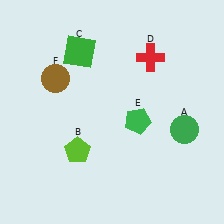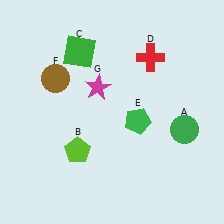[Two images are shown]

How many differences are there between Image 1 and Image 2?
There is 1 difference between the two images.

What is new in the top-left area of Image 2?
A magenta star (G) was added in the top-left area of Image 2.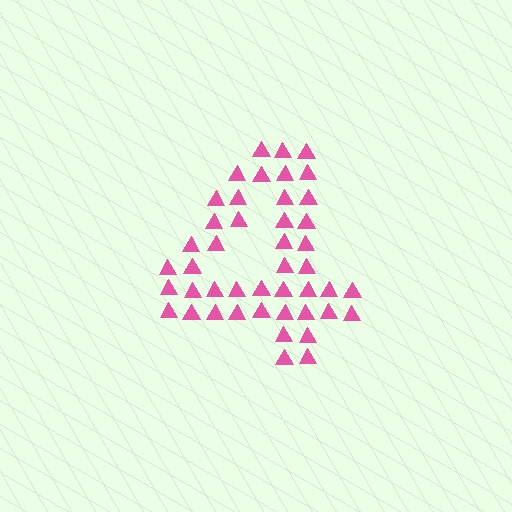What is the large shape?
The large shape is the digit 4.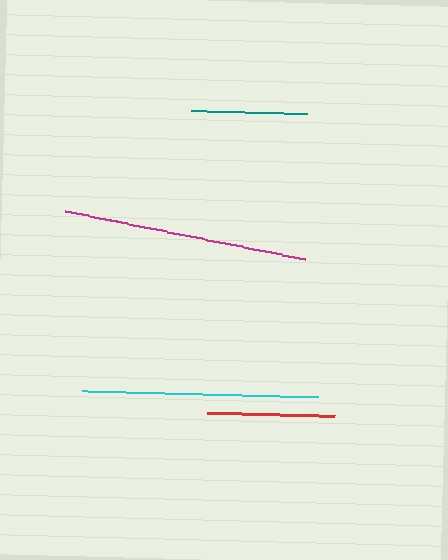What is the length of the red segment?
The red segment is approximately 128 pixels long.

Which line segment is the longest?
The magenta line is the longest at approximately 245 pixels.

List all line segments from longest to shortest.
From longest to shortest: magenta, cyan, red, teal.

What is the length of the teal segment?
The teal segment is approximately 116 pixels long.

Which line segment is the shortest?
The teal line is the shortest at approximately 116 pixels.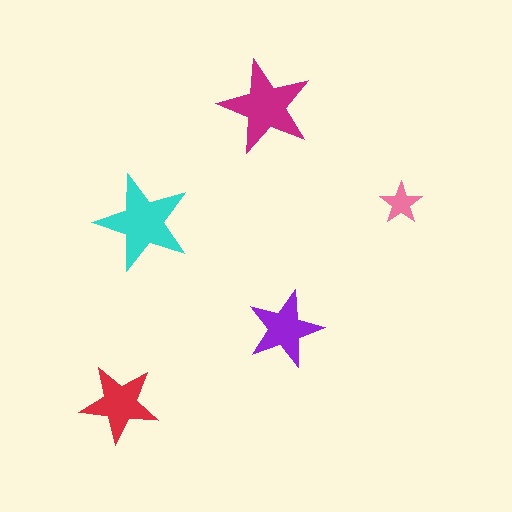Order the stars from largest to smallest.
the cyan one, the magenta one, the red one, the purple one, the pink one.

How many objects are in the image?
There are 5 objects in the image.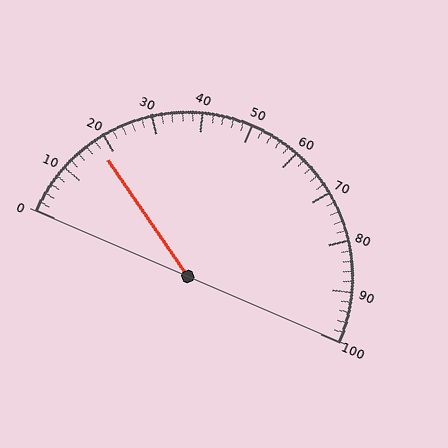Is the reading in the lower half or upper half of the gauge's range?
The reading is in the lower half of the range (0 to 100).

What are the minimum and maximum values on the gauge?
The gauge ranges from 0 to 100.